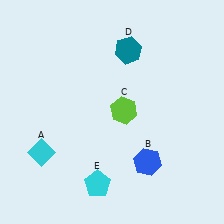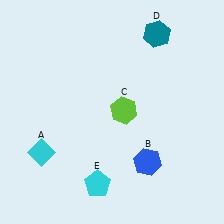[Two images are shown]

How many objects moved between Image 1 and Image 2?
1 object moved between the two images.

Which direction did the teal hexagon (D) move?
The teal hexagon (D) moved right.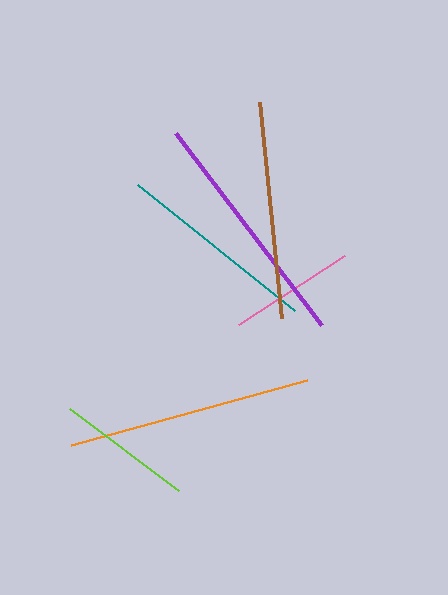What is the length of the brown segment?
The brown segment is approximately 217 pixels long.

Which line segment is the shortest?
The pink line is the shortest at approximately 126 pixels.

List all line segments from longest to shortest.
From longest to shortest: orange, purple, brown, teal, lime, pink.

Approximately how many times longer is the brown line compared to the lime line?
The brown line is approximately 1.6 times the length of the lime line.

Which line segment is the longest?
The orange line is the longest at approximately 245 pixels.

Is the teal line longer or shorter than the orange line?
The orange line is longer than the teal line.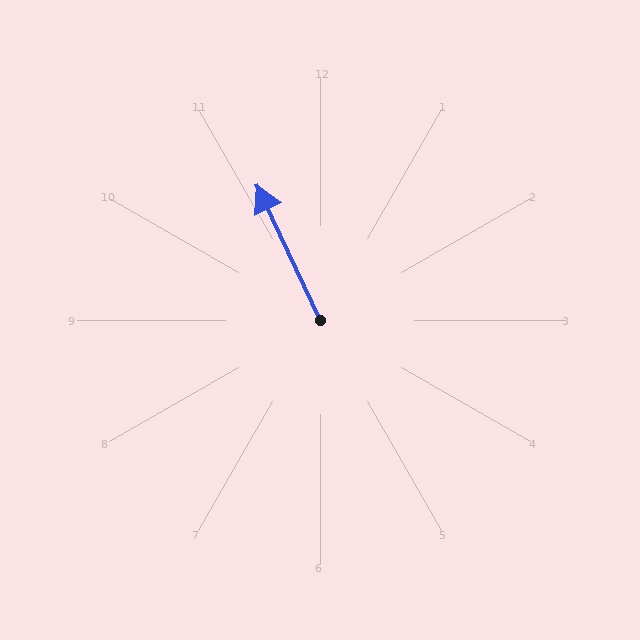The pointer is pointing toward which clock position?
Roughly 11 o'clock.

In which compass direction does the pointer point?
Northwest.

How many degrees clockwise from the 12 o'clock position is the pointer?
Approximately 335 degrees.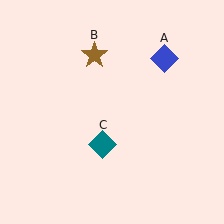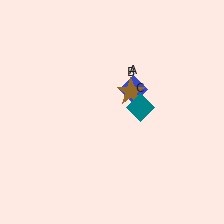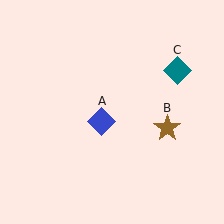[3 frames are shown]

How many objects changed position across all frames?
3 objects changed position: blue diamond (object A), brown star (object B), teal diamond (object C).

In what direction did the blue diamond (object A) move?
The blue diamond (object A) moved down and to the left.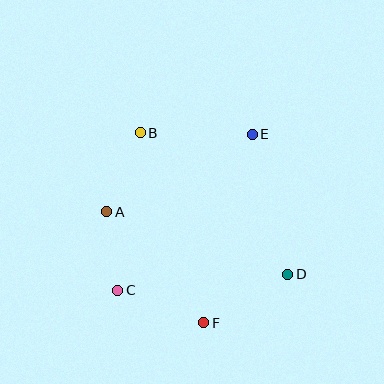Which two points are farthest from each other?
Points C and E are farthest from each other.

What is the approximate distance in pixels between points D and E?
The distance between D and E is approximately 144 pixels.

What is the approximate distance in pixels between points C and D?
The distance between C and D is approximately 171 pixels.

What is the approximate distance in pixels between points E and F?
The distance between E and F is approximately 195 pixels.